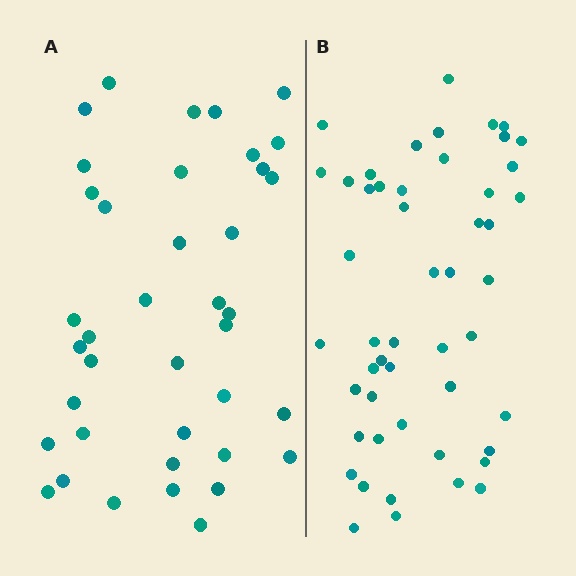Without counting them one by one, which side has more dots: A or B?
Region B (the right region) has more dots.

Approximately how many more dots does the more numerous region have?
Region B has roughly 12 or so more dots than region A.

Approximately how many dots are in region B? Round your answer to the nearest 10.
About 50 dots.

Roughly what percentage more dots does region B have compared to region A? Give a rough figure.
About 30% more.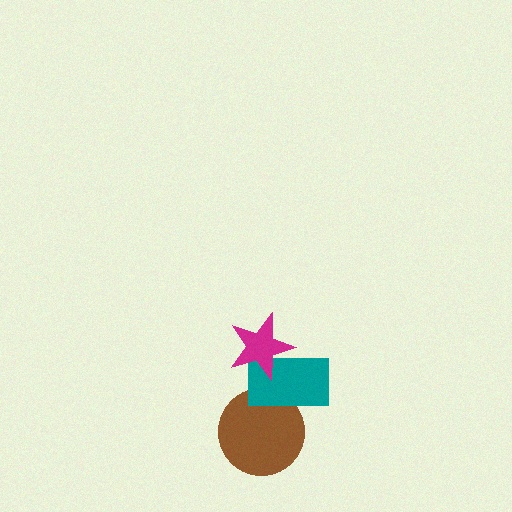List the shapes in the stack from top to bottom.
From top to bottom: the magenta star, the teal rectangle, the brown circle.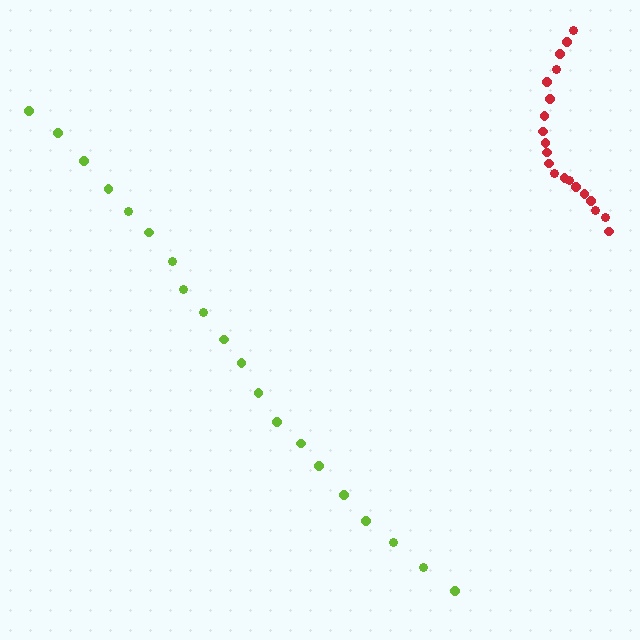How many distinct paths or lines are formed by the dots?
There are 2 distinct paths.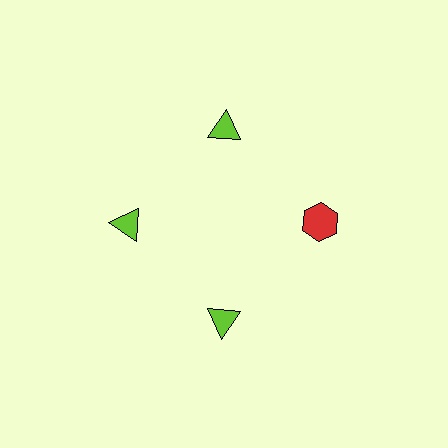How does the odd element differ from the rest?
It differs in both color (red instead of lime) and shape (hexagon instead of triangle).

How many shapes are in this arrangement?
There are 4 shapes arranged in a ring pattern.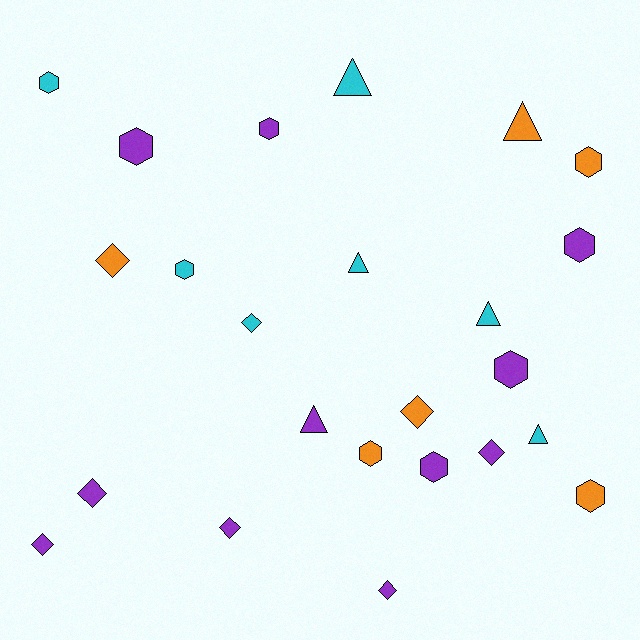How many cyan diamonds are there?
There is 1 cyan diamond.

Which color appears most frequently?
Purple, with 11 objects.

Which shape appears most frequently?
Hexagon, with 10 objects.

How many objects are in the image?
There are 24 objects.